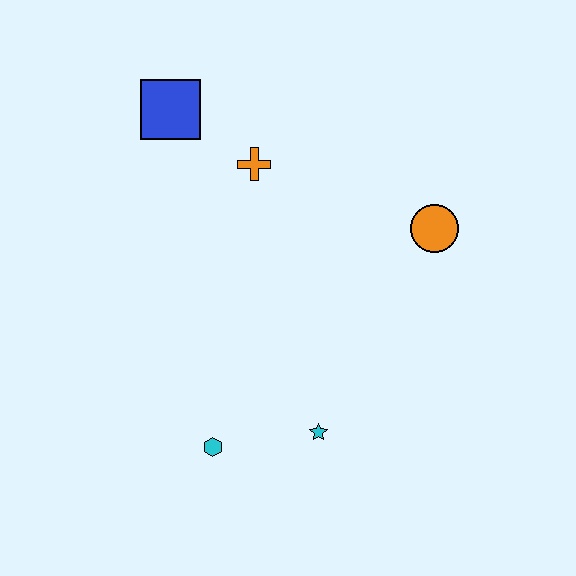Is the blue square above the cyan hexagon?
Yes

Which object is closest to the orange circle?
The orange cross is closest to the orange circle.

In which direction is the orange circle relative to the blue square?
The orange circle is to the right of the blue square.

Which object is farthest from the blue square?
The cyan star is farthest from the blue square.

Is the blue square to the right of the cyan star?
No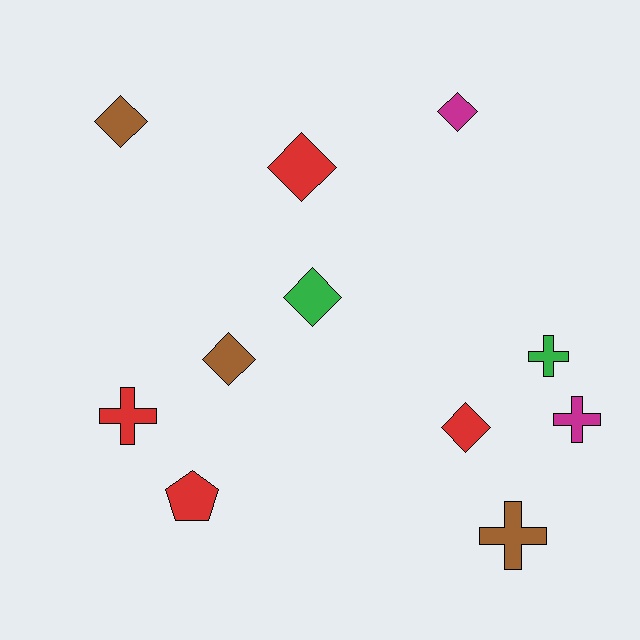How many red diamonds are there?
There are 2 red diamonds.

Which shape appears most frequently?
Diamond, with 6 objects.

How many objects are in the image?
There are 11 objects.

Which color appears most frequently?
Red, with 4 objects.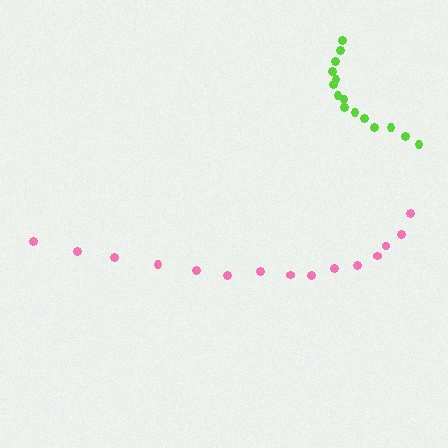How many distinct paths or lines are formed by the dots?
There are 2 distinct paths.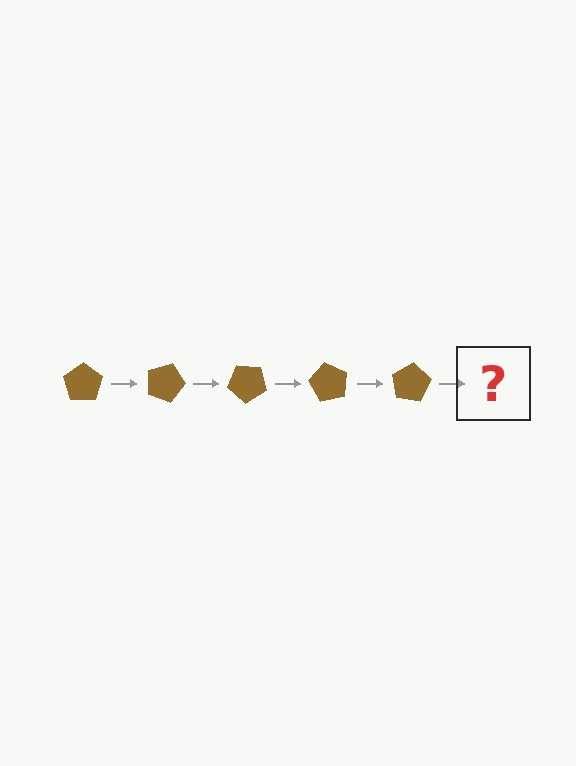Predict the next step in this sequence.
The next step is a brown pentagon rotated 100 degrees.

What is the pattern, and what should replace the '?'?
The pattern is that the pentagon rotates 20 degrees each step. The '?' should be a brown pentagon rotated 100 degrees.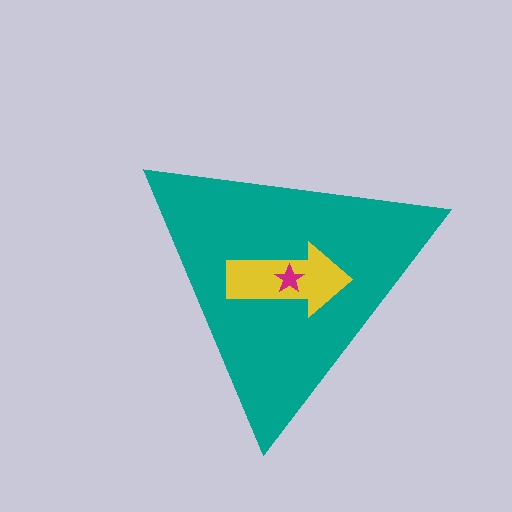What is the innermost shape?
The magenta star.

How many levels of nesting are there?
3.